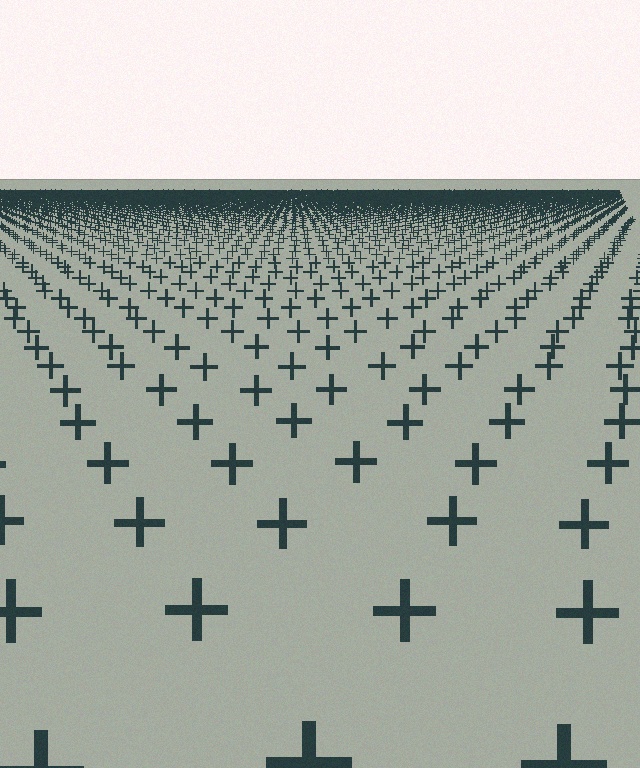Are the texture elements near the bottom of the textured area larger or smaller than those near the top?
Larger. Near the bottom, elements are closer to the viewer and appear at a bigger on-screen size.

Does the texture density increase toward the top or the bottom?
Density increases toward the top.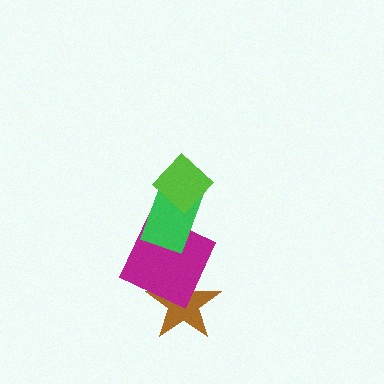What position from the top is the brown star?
The brown star is 4th from the top.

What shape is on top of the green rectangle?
The lime diamond is on top of the green rectangle.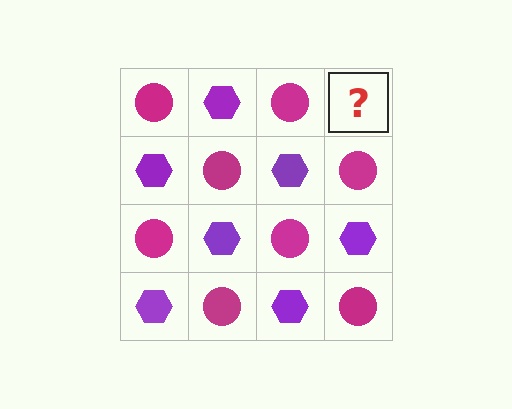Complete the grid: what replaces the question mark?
The question mark should be replaced with a purple hexagon.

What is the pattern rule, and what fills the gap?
The rule is that it alternates magenta circle and purple hexagon in a checkerboard pattern. The gap should be filled with a purple hexagon.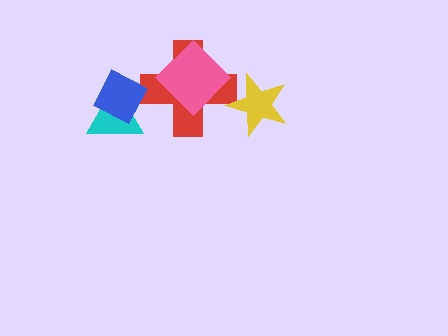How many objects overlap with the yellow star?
1 object overlaps with the yellow star.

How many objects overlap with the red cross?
3 objects overlap with the red cross.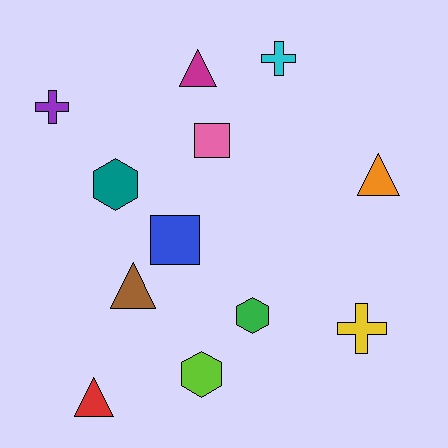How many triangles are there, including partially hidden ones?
There are 4 triangles.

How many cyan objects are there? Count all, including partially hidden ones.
There is 1 cyan object.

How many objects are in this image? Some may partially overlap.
There are 12 objects.